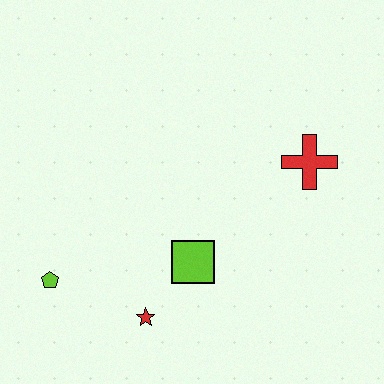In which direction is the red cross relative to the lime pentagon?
The red cross is to the right of the lime pentagon.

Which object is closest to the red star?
The lime square is closest to the red star.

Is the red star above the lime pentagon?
No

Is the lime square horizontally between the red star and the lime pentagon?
No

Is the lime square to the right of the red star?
Yes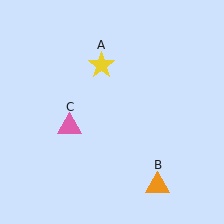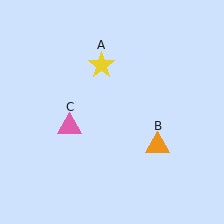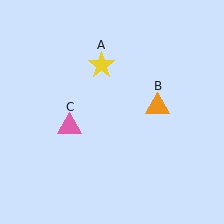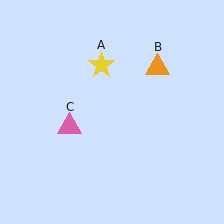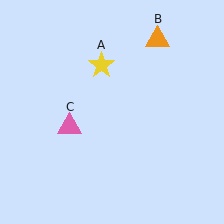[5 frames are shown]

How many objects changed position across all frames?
1 object changed position: orange triangle (object B).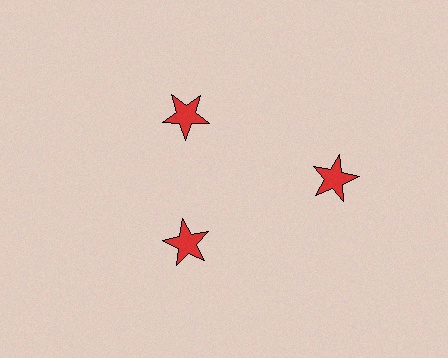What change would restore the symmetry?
The symmetry would be restored by moving it inward, back onto the ring so that all 3 stars sit at equal angles and equal distance from the center.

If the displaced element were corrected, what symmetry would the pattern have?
It would have 3-fold rotational symmetry — the pattern would map onto itself every 120 degrees.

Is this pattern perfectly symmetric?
No. The 3 red stars are arranged in a ring, but one element near the 3 o'clock position is pushed outward from the center, breaking the 3-fold rotational symmetry.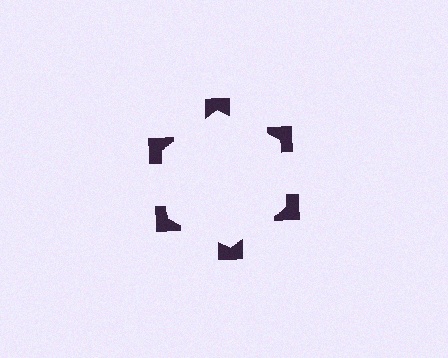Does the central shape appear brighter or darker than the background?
It typically appears slightly brighter than the background, even though no actual brightness change is drawn.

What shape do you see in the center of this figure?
An illusory hexagon — its edges are inferred from the aligned wedge cuts in the notched squares, not physically drawn.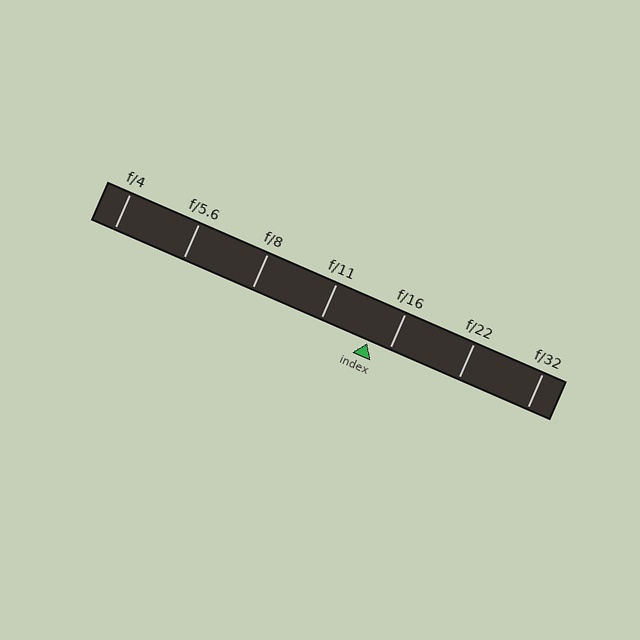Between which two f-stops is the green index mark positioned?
The index mark is between f/11 and f/16.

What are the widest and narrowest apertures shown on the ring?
The widest aperture shown is f/4 and the narrowest is f/32.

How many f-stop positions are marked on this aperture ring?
There are 7 f-stop positions marked.